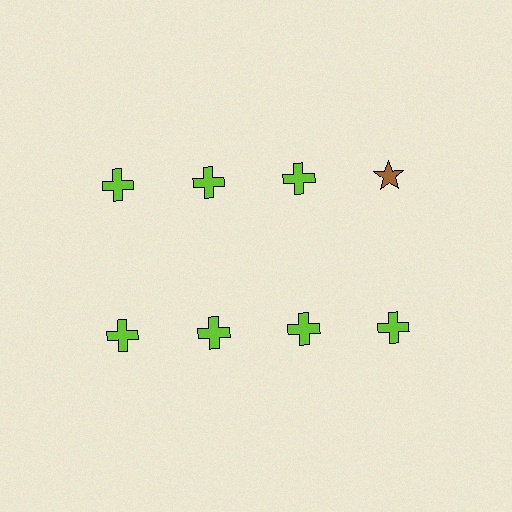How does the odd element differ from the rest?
It differs in both color (brown instead of lime) and shape (star instead of cross).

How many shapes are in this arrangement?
There are 8 shapes arranged in a grid pattern.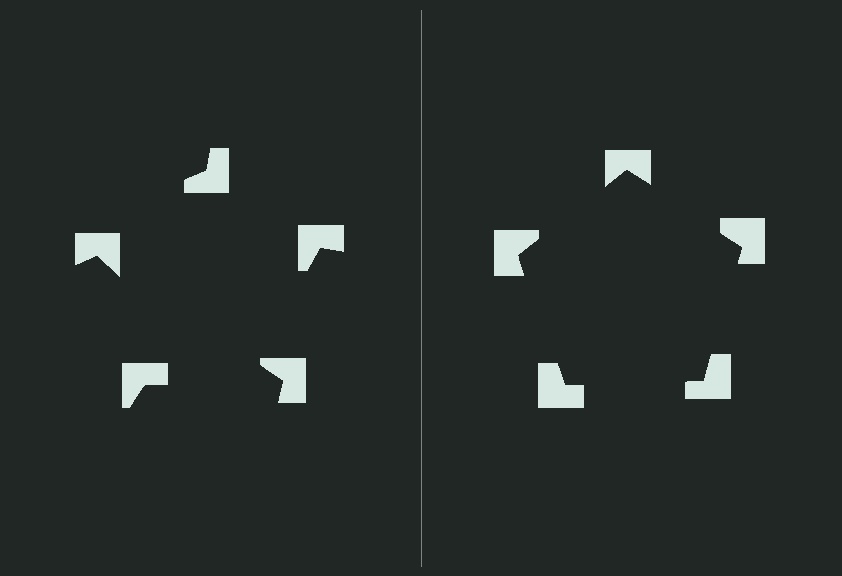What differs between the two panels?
The notched squares are positioned identically on both sides; only the wedge orientations differ. On the right they align to a pentagon; on the left they are misaligned.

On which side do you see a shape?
An illusory pentagon appears on the right side. On the left side the wedge cuts are rotated, so no coherent shape forms.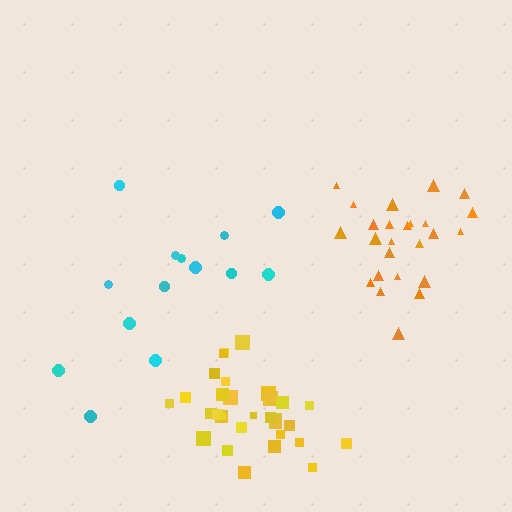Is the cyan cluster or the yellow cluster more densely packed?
Yellow.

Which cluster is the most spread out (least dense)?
Cyan.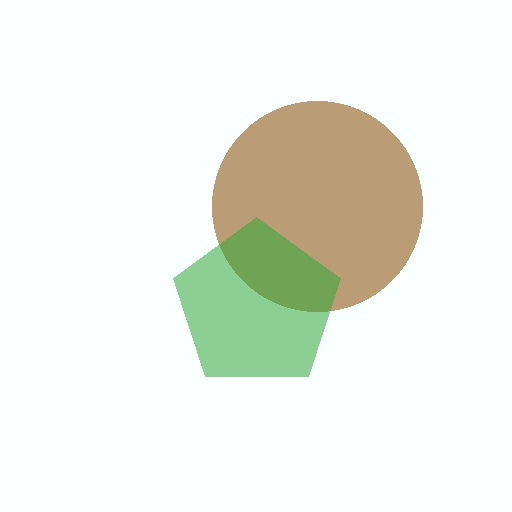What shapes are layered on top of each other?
The layered shapes are: a brown circle, a green pentagon.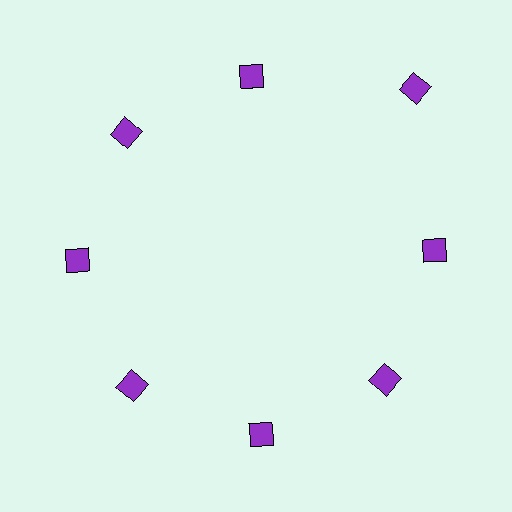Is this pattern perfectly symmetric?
No. The 8 purple diamonds are arranged in a ring, but one element near the 2 o'clock position is pushed outward from the center, breaking the 8-fold rotational symmetry.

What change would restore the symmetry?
The symmetry would be restored by moving it inward, back onto the ring so that all 8 diamonds sit at equal angles and equal distance from the center.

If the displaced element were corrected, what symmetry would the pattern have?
It would have 8-fold rotational symmetry — the pattern would map onto itself every 45 degrees.